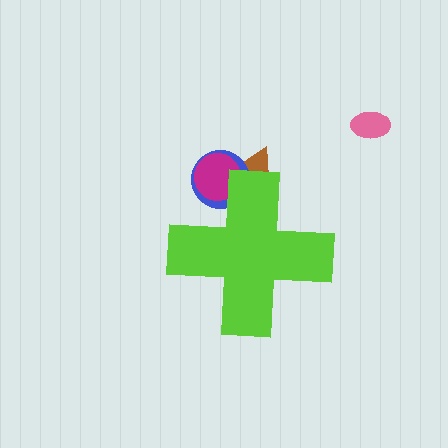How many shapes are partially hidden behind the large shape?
3 shapes are partially hidden.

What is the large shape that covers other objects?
A lime cross.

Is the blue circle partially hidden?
Yes, the blue circle is partially hidden behind the lime cross.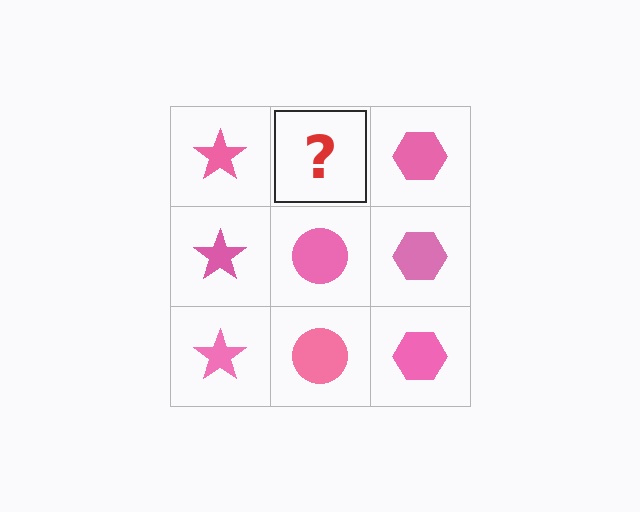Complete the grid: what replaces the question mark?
The question mark should be replaced with a pink circle.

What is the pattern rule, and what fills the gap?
The rule is that each column has a consistent shape. The gap should be filled with a pink circle.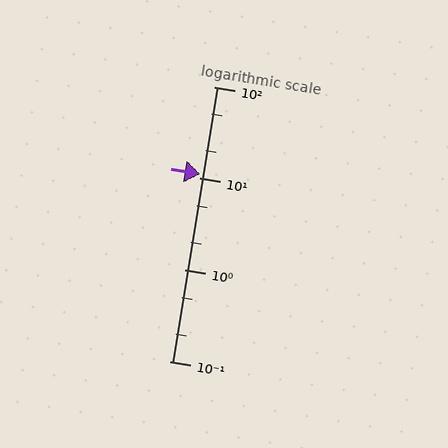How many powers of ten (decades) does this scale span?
The scale spans 3 decades, from 0.1 to 100.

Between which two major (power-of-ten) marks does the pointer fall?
The pointer is between 10 and 100.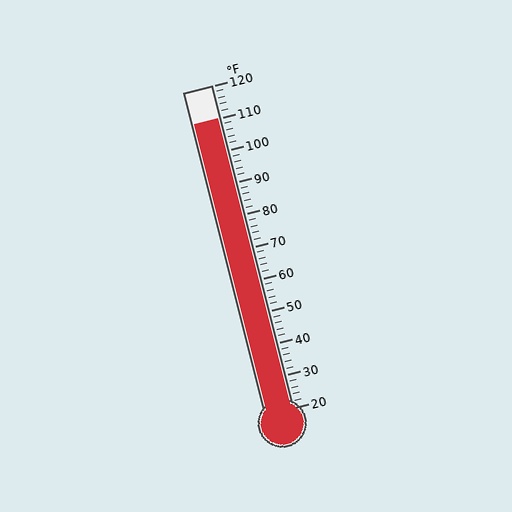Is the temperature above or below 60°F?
The temperature is above 60°F.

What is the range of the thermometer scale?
The thermometer scale ranges from 20°F to 120°F.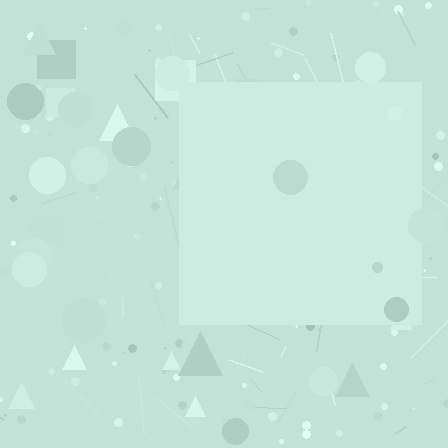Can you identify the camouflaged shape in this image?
The camouflaged shape is a square.